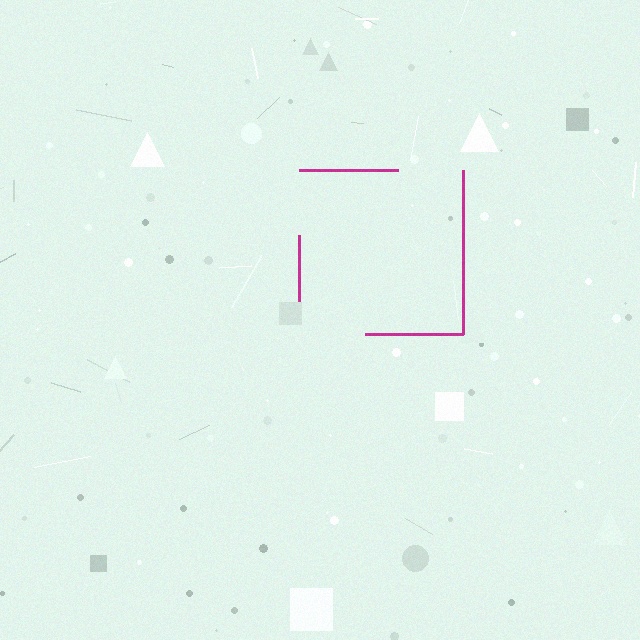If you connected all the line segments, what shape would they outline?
They would outline a square.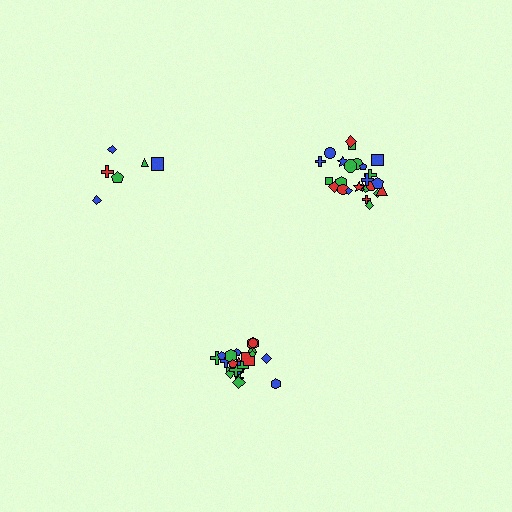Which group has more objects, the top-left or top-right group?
The top-right group.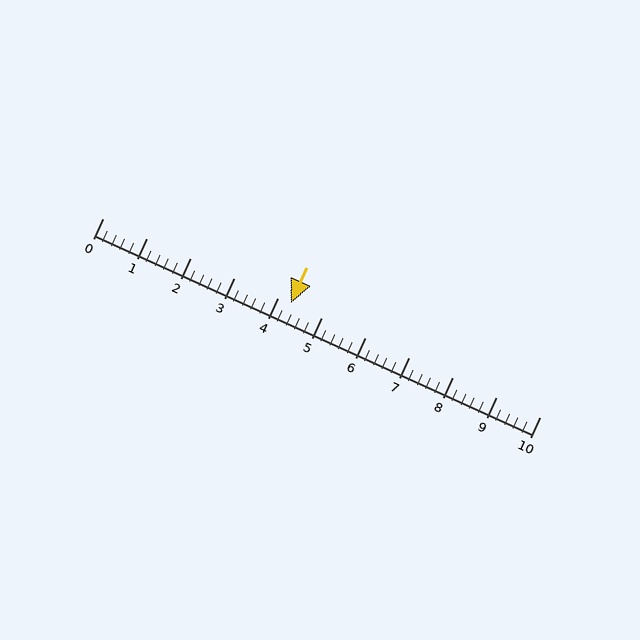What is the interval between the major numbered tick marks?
The major tick marks are spaced 1 units apart.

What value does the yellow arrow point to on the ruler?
The yellow arrow points to approximately 4.3.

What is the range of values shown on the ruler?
The ruler shows values from 0 to 10.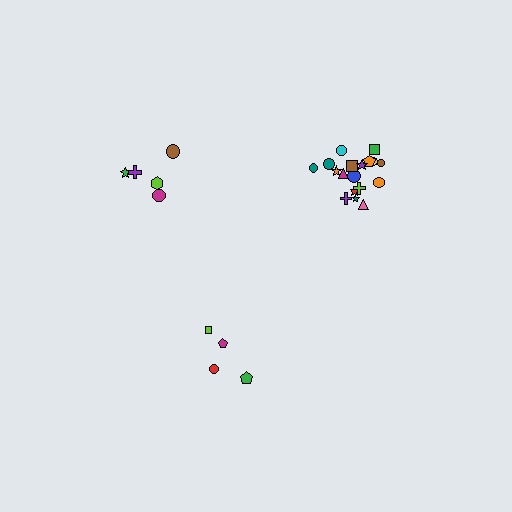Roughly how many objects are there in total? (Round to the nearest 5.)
Roughly 25 objects in total.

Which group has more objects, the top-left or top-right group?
The top-right group.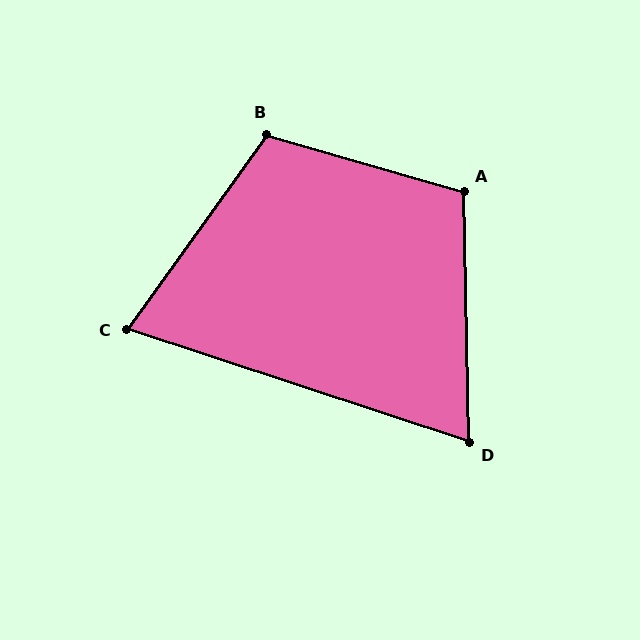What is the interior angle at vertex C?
Approximately 73 degrees (acute).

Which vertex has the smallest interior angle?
D, at approximately 71 degrees.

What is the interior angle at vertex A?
Approximately 107 degrees (obtuse).